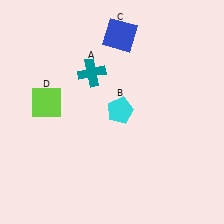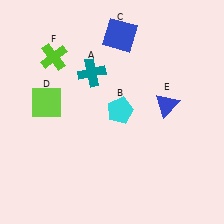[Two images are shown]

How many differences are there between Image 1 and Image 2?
There are 2 differences between the two images.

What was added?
A blue triangle (E), a lime cross (F) were added in Image 2.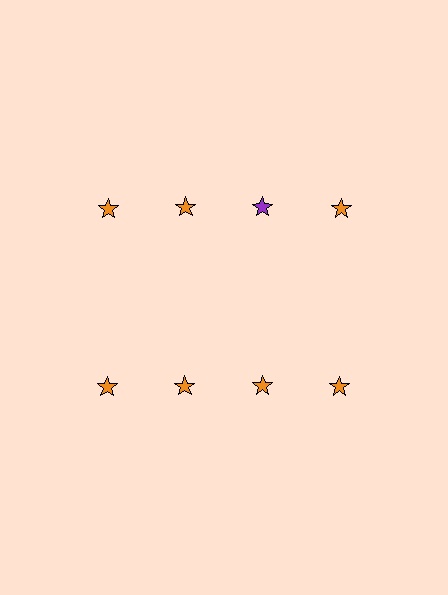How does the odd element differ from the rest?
It has a different color: purple instead of orange.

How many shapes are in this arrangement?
There are 8 shapes arranged in a grid pattern.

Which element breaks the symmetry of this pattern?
The purple star in the top row, center column breaks the symmetry. All other shapes are orange stars.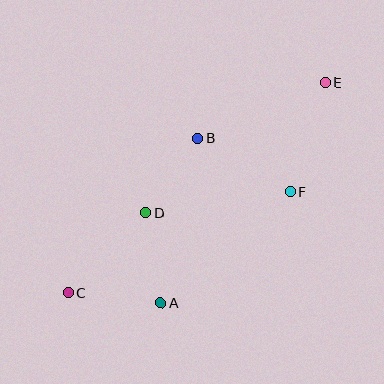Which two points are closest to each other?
Points B and D are closest to each other.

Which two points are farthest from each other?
Points C and E are farthest from each other.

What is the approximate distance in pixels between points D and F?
The distance between D and F is approximately 146 pixels.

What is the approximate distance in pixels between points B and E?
The distance between B and E is approximately 139 pixels.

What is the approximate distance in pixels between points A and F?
The distance between A and F is approximately 170 pixels.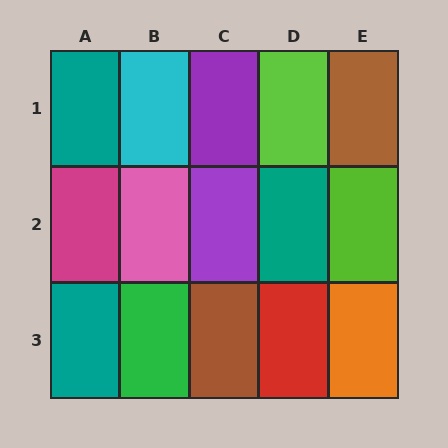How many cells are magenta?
1 cell is magenta.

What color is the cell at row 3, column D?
Red.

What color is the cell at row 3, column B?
Green.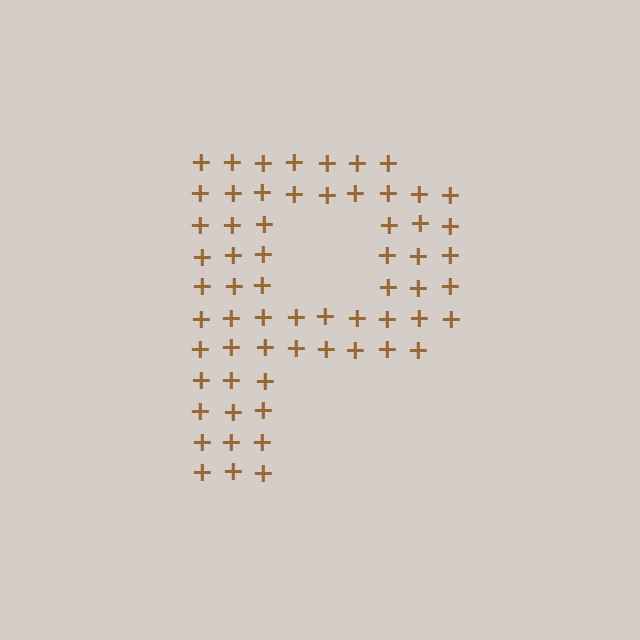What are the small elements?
The small elements are plus signs.